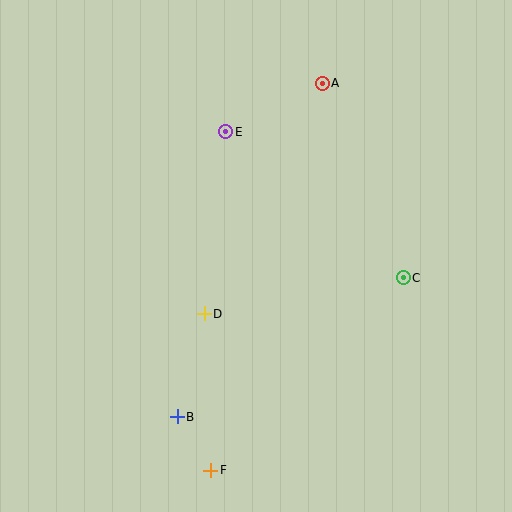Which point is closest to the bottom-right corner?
Point C is closest to the bottom-right corner.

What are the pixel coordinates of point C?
Point C is at (403, 278).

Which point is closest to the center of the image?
Point D at (204, 314) is closest to the center.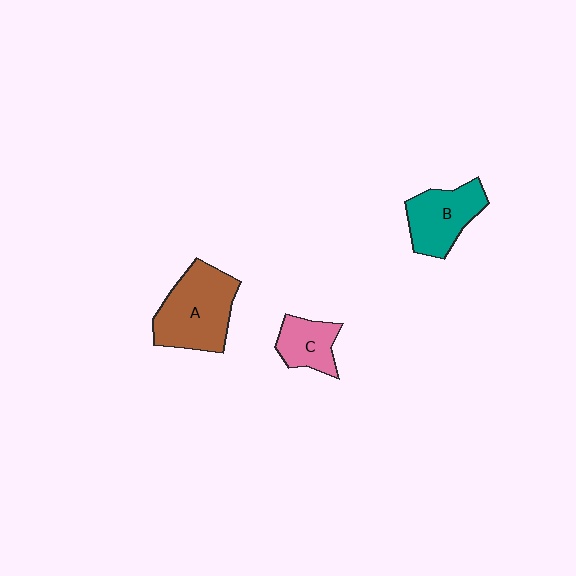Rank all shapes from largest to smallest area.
From largest to smallest: A (brown), B (teal), C (pink).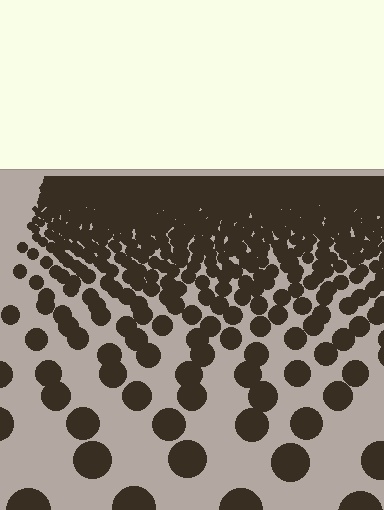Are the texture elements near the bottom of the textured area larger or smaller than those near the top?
Larger. Near the bottom, elements are closer to the viewer and appear at a bigger on-screen size.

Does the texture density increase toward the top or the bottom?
Density increases toward the top.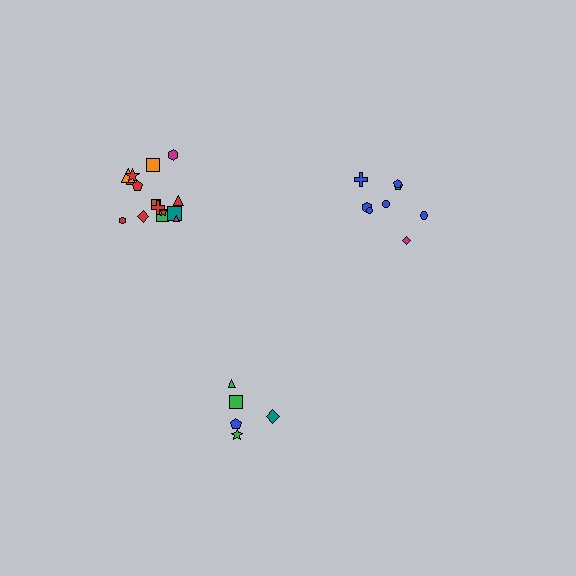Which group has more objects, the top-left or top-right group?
The top-left group.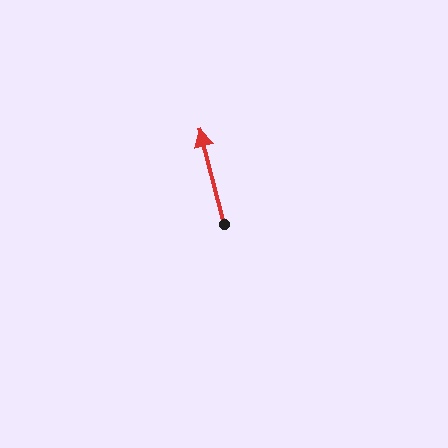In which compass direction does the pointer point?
North.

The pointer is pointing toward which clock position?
Roughly 12 o'clock.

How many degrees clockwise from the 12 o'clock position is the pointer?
Approximately 346 degrees.